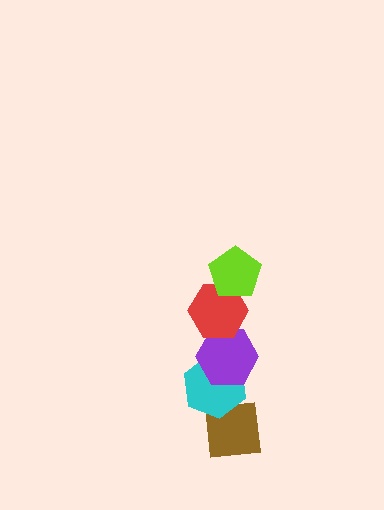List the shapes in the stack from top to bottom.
From top to bottom: the lime pentagon, the red hexagon, the purple hexagon, the cyan hexagon, the brown square.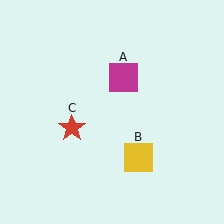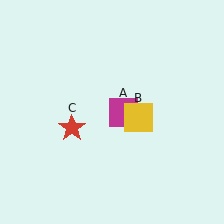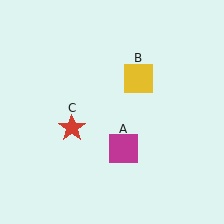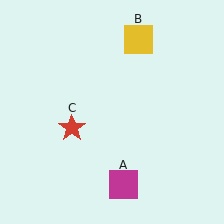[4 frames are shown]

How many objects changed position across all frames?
2 objects changed position: magenta square (object A), yellow square (object B).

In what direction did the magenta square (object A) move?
The magenta square (object A) moved down.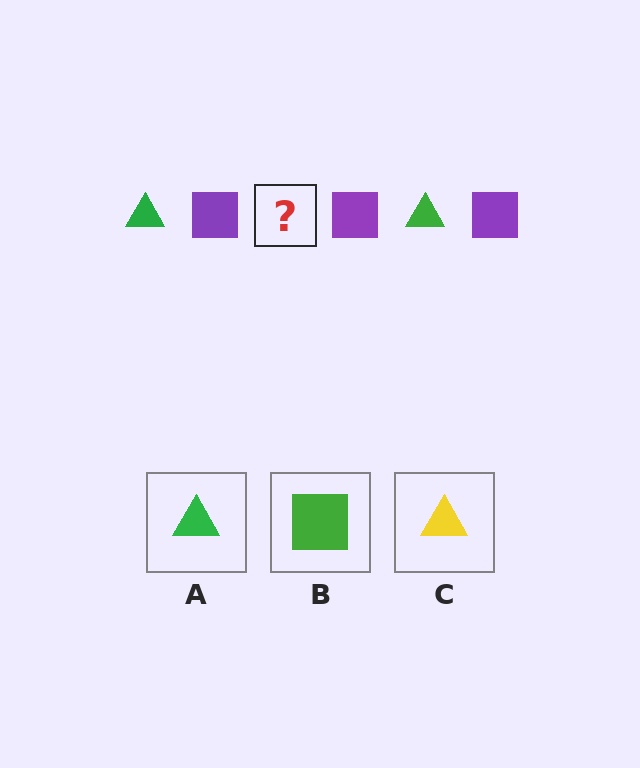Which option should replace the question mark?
Option A.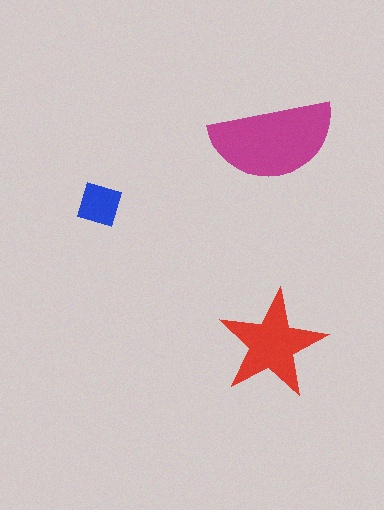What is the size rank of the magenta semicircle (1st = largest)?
1st.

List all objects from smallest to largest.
The blue diamond, the red star, the magenta semicircle.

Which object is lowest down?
The red star is bottommost.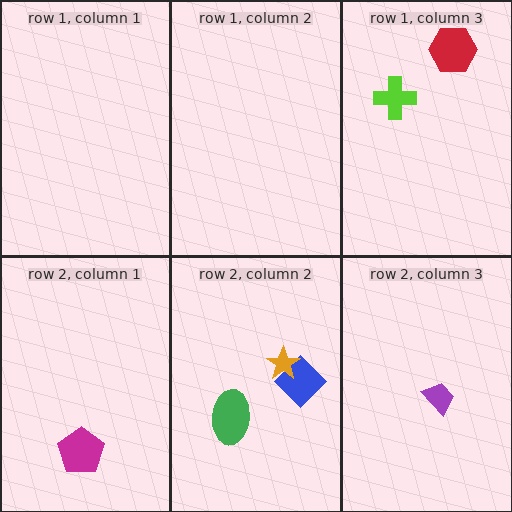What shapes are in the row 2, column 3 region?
The purple trapezoid.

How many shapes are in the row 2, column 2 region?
3.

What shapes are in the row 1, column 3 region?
The red hexagon, the lime cross.